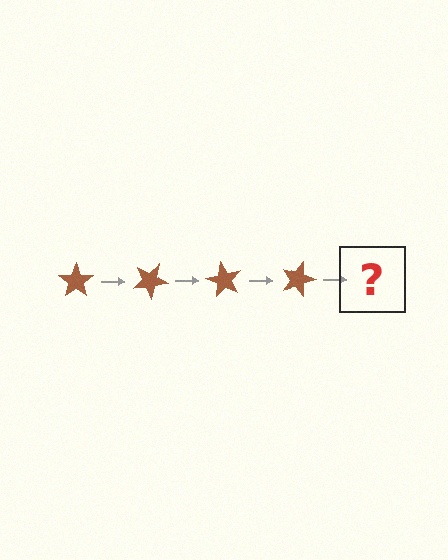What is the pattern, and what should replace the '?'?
The pattern is that the star rotates 30 degrees each step. The '?' should be a brown star rotated 120 degrees.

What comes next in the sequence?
The next element should be a brown star rotated 120 degrees.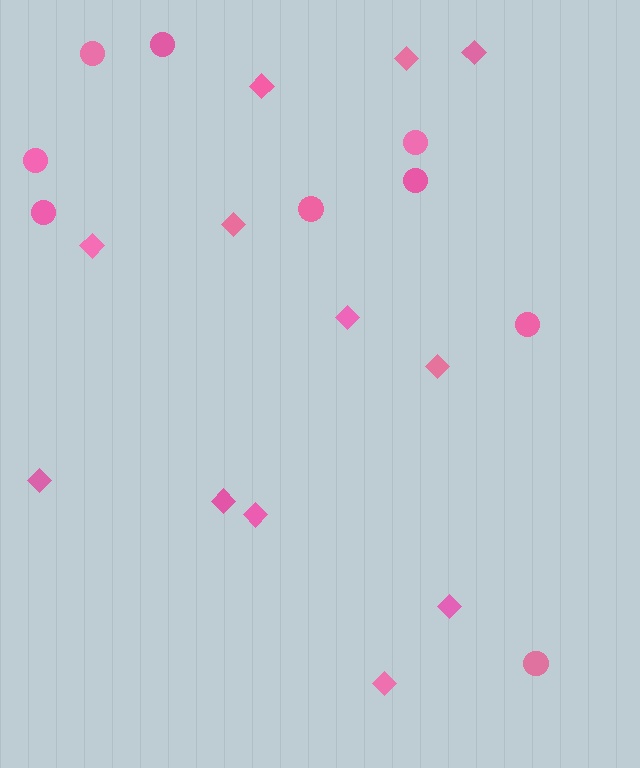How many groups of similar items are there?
There are 2 groups: one group of circles (9) and one group of diamonds (12).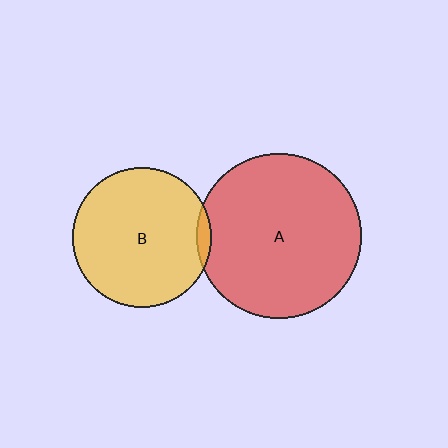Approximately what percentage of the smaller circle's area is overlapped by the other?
Approximately 5%.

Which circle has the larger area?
Circle A (red).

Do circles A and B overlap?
Yes.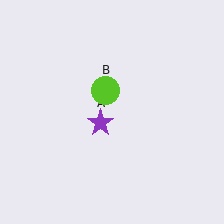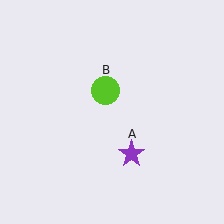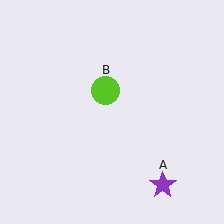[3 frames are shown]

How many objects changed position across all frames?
1 object changed position: purple star (object A).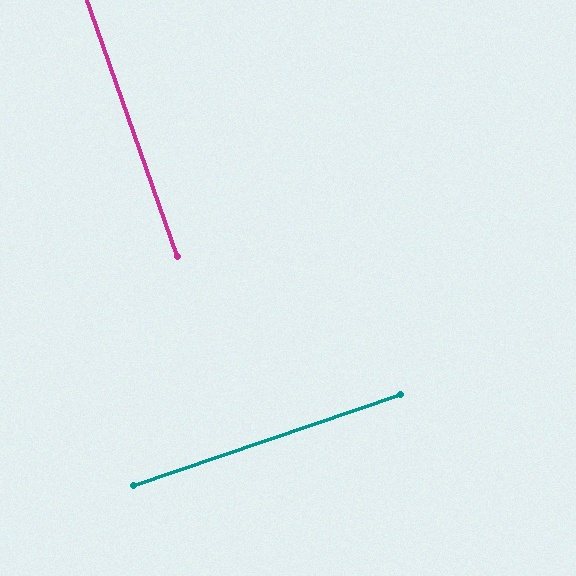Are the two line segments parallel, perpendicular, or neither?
Perpendicular — they meet at approximately 89°.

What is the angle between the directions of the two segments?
Approximately 89 degrees.